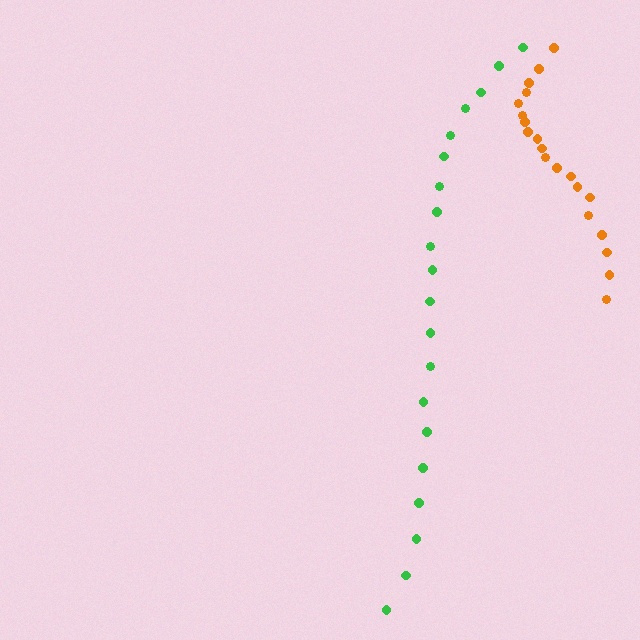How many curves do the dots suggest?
There are 2 distinct paths.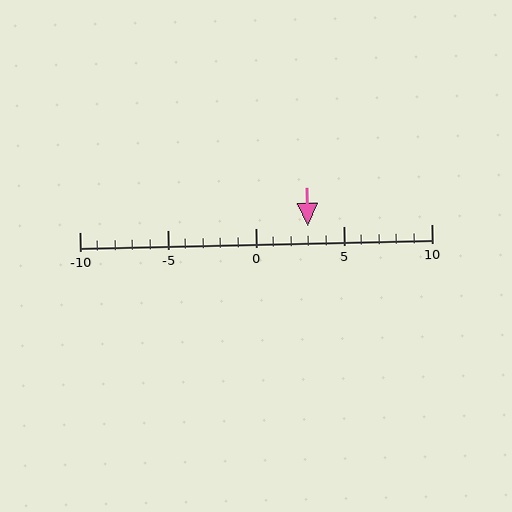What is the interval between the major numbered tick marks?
The major tick marks are spaced 5 units apart.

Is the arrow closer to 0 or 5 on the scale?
The arrow is closer to 5.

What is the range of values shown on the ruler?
The ruler shows values from -10 to 10.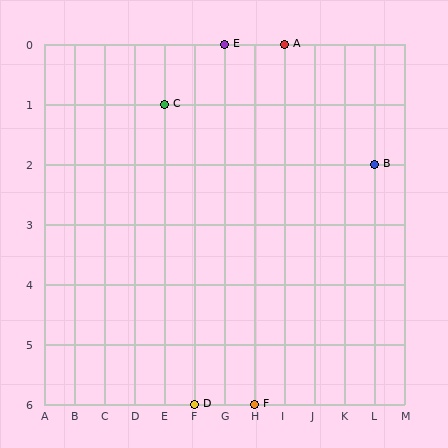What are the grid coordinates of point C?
Point C is at grid coordinates (E, 1).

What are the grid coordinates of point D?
Point D is at grid coordinates (F, 6).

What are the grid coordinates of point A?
Point A is at grid coordinates (I, 0).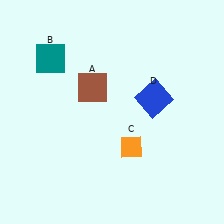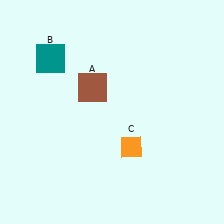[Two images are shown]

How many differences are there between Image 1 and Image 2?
There is 1 difference between the two images.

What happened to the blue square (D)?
The blue square (D) was removed in Image 2. It was in the top-right area of Image 1.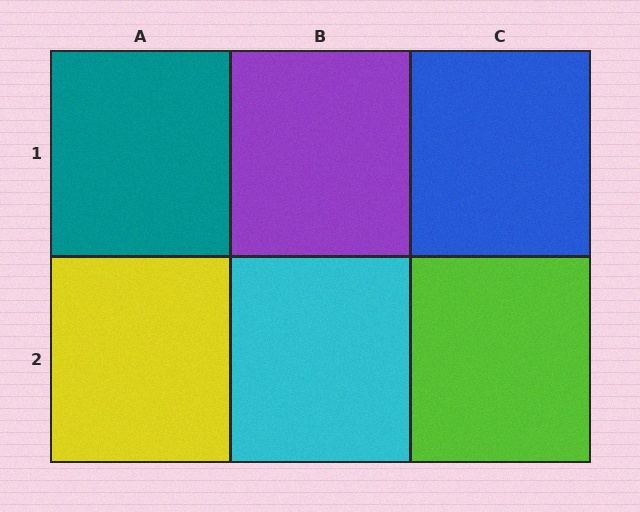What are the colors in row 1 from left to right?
Teal, purple, blue.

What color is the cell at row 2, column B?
Cyan.